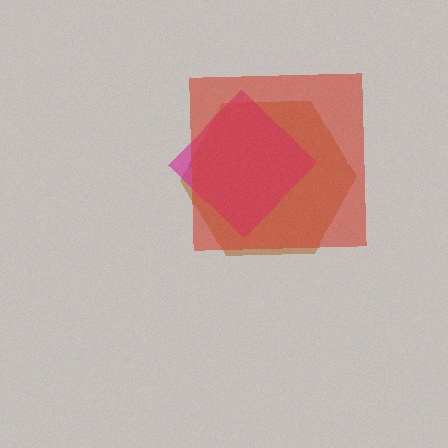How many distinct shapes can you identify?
There are 3 distinct shapes: a brown hexagon, a magenta diamond, a red square.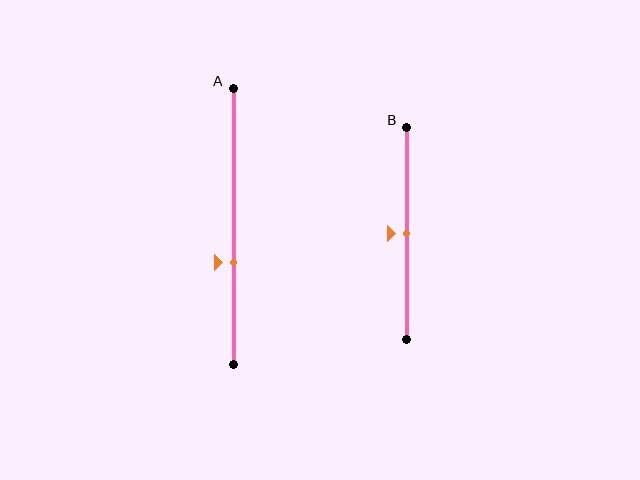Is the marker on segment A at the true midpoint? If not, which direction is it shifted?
No, the marker on segment A is shifted downward by about 13% of the segment length.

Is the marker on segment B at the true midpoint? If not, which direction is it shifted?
Yes, the marker on segment B is at the true midpoint.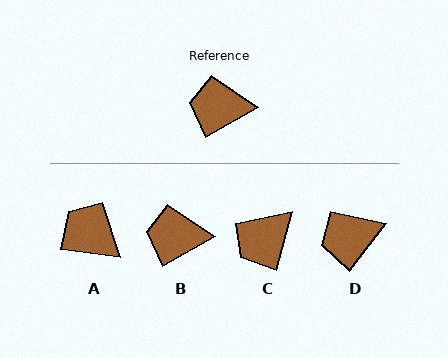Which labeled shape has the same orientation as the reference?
B.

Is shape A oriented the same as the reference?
No, it is off by about 37 degrees.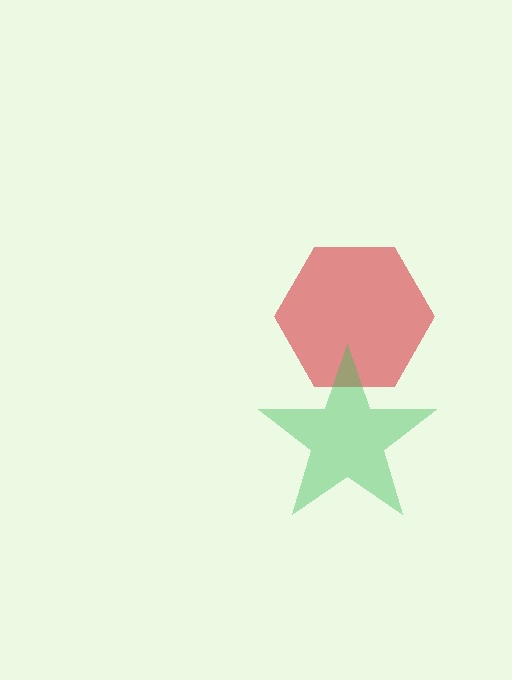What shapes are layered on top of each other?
The layered shapes are: a red hexagon, a green star.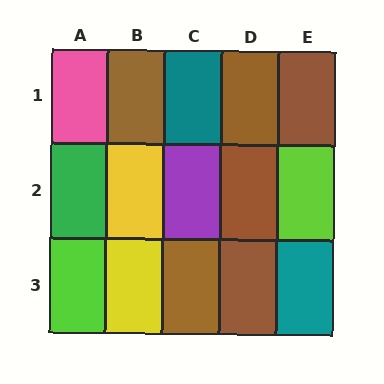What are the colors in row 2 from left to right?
Green, yellow, purple, brown, lime.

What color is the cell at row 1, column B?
Brown.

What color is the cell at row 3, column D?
Brown.